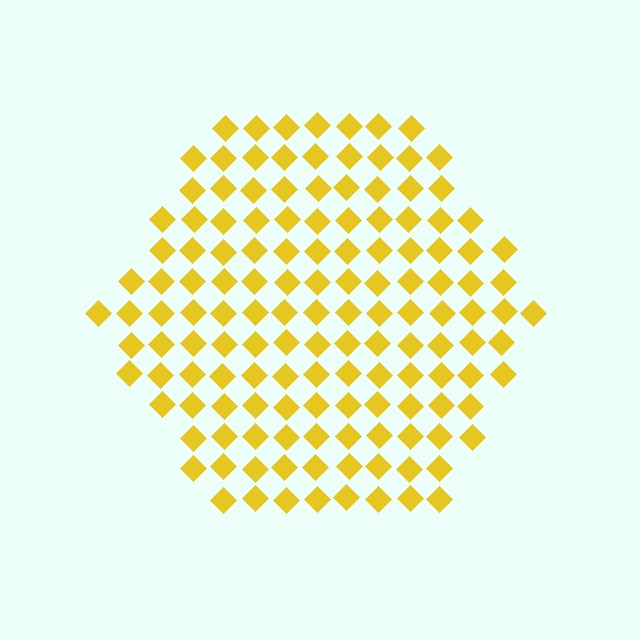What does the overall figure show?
The overall figure shows a hexagon.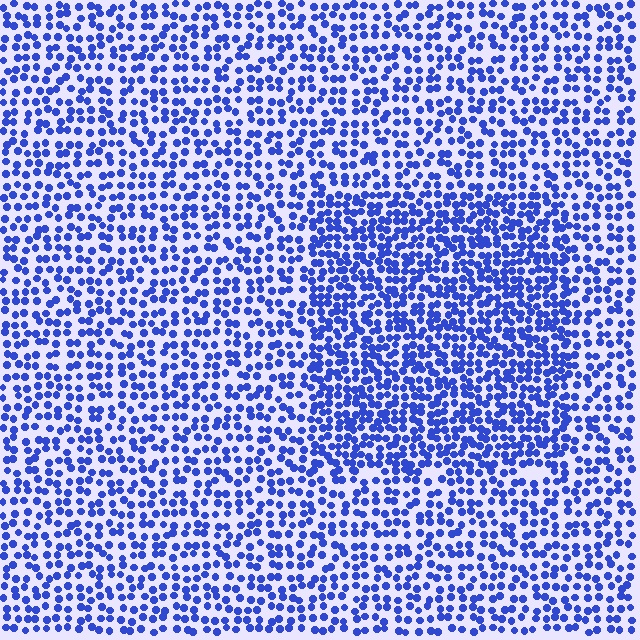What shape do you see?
I see a rectangle.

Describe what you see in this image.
The image contains small blue elements arranged at two different densities. A rectangle-shaped region is visible where the elements are more densely packed than the surrounding area.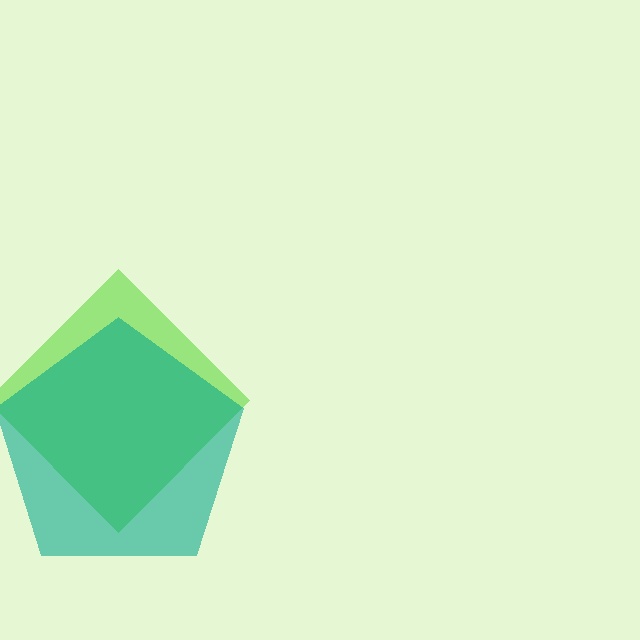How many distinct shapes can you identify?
There are 2 distinct shapes: a lime diamond, a teal pentagon.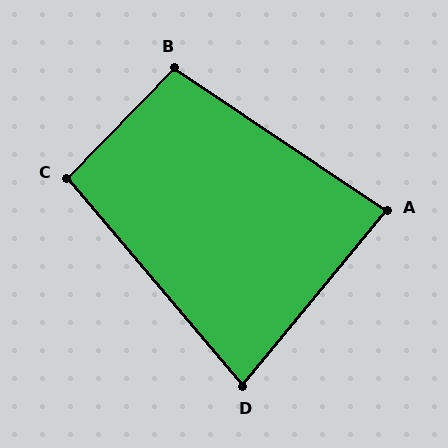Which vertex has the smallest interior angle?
D, at approximately 80 degrees.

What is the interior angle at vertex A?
Approximately 84 degrees (acute).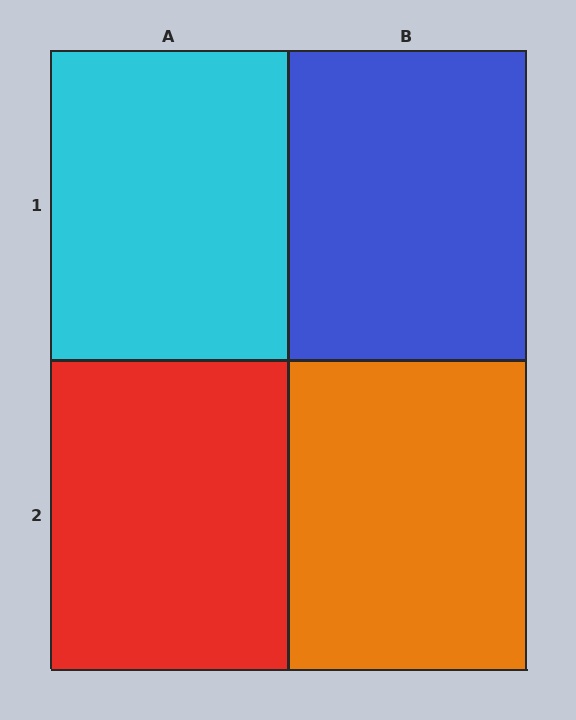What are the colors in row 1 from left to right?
Cyan, blue.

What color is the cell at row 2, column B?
Orange.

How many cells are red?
1 cell is red.